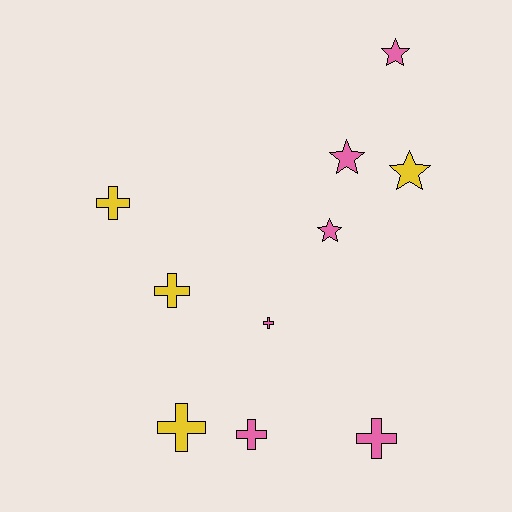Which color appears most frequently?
Pink, with 6 objects.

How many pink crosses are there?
There are 3 pink crosses.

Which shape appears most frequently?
Cross, with 6 objects.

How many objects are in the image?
There are 10 objects.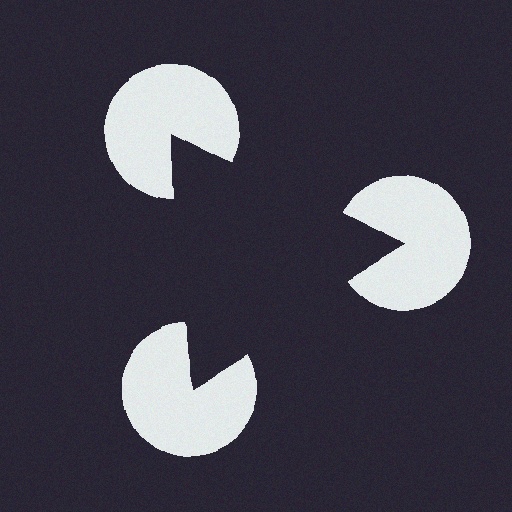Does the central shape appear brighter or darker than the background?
It typically appears slightly darker than the background, even though no actual brightness change is drawn.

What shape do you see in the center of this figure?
An illusory triangle — its edges are inferred from the aligned wedge cuts in the pac-man discs, not physically drawn.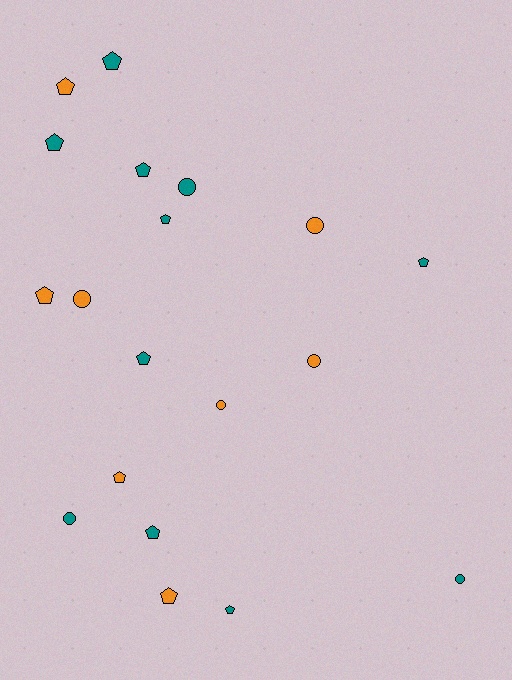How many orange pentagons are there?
There are 4 orange pentagons.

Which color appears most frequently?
Teal, with 11 objects.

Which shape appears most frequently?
Pentagon, with 12 objects.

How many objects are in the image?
There are 19 objects.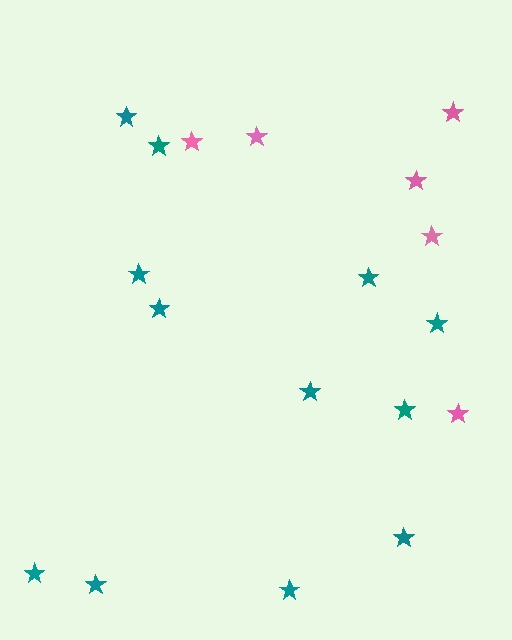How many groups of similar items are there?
There are 2 groups: one group of pink stars (6) and one group of teal stars (12).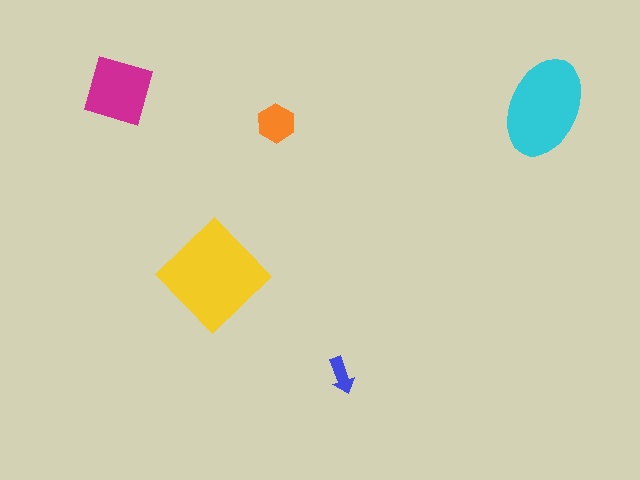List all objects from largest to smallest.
The yellow diamond, the cyan ellipse, the magenta diamond, the orange hexagon, the blue arrow.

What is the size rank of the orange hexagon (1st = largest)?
4th.